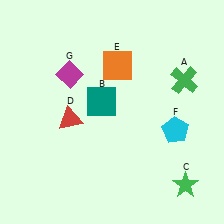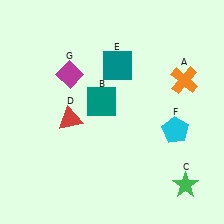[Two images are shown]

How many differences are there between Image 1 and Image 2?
There are 2 differences between the two images.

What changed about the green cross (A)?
In Image 1, A is green. In Image 2, it changed to orange.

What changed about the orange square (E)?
In Image 1, E is orange. In Image 2, it changed to teal.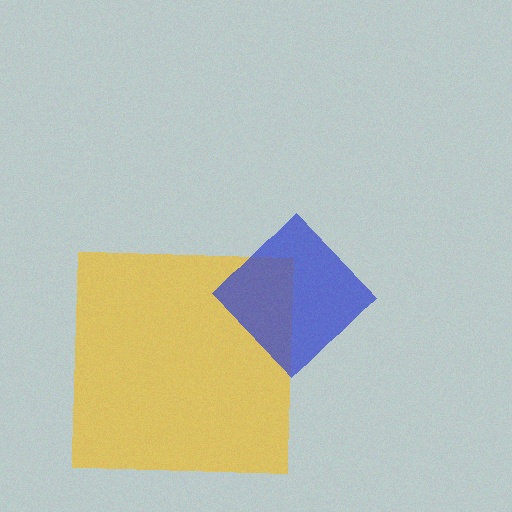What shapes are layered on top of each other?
The layered shapes are: a yellow square, a blue diamond.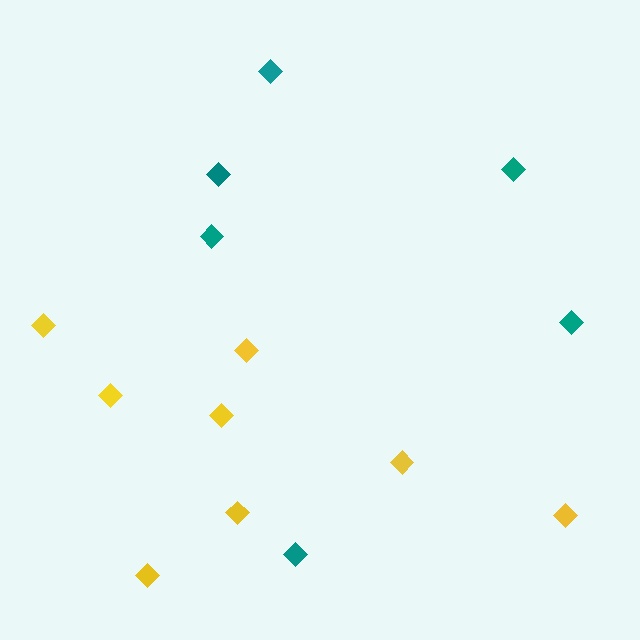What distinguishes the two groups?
There are 2 groups: one group of yellow diamonds (8) and one group of teal diamonds (6).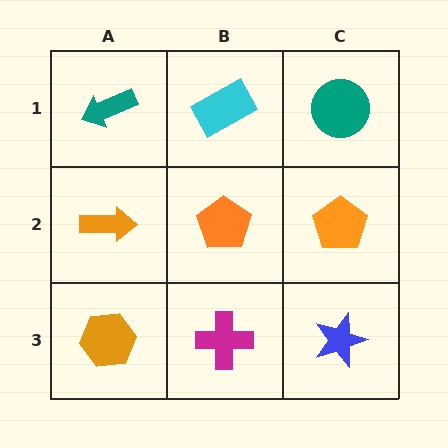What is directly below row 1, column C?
An orange pentagon.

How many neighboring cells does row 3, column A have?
2.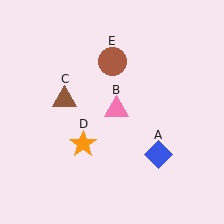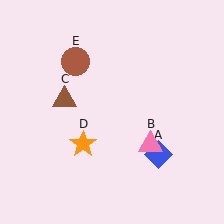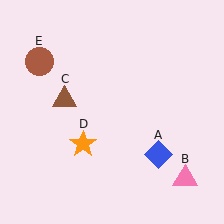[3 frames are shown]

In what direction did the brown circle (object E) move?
The brown circle (object E) moved left.